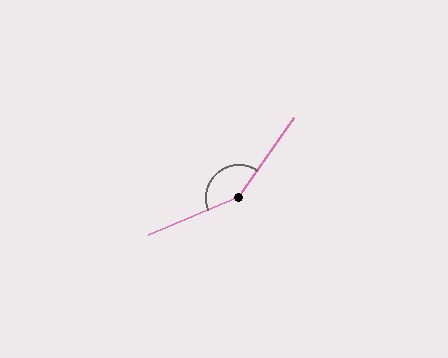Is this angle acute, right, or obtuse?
It is obtuse.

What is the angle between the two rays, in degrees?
Approximately 147 degrees.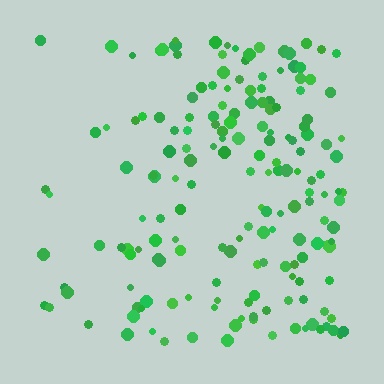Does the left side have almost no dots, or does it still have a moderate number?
Still a moderate number, just noticeably fewer than the right.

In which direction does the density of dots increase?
From left to right, with the right side densest.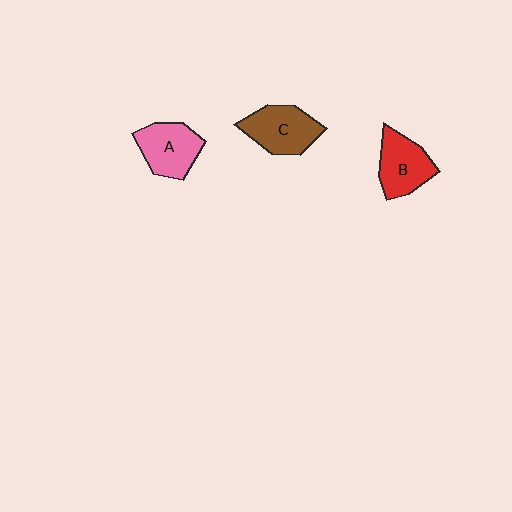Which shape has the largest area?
Shape C (brown).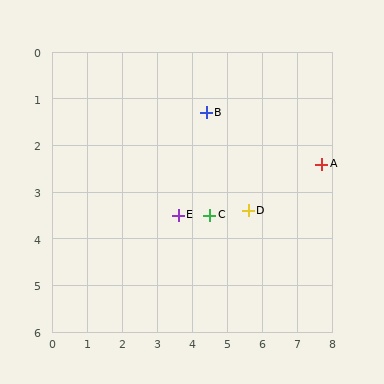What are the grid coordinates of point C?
Point C is at approximately (4.5, 3.5).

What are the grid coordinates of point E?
Point E is at approximately (3.6, 3.5).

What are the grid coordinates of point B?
Point B is at approximately (4.4, 1.3).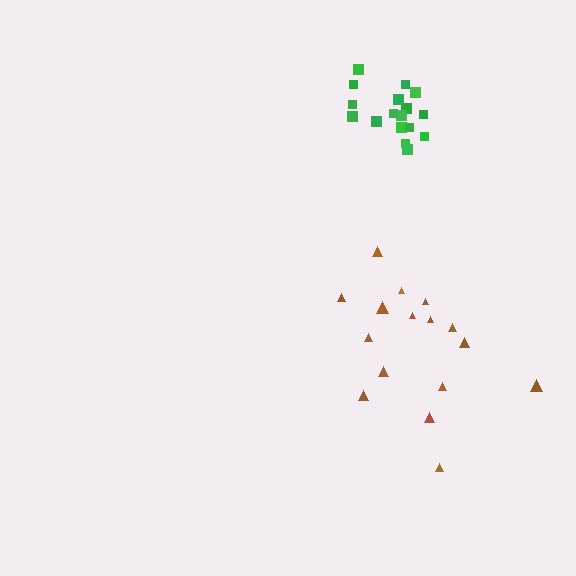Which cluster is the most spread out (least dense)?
Brown.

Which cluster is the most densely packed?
Green.